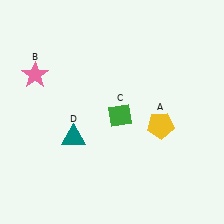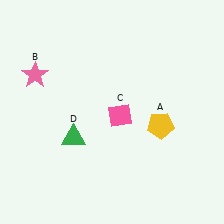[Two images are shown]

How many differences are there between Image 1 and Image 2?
There are 2 differences between the two images.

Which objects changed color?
C changed from green to pink. D changed from teal to green.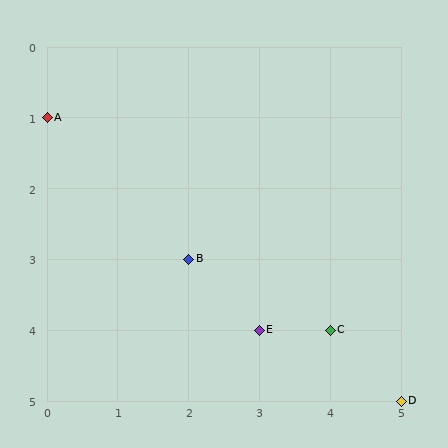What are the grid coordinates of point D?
Point D is at grid coordinates (5, 5).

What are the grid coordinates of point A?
Point A is at grid coordinates (0, 1).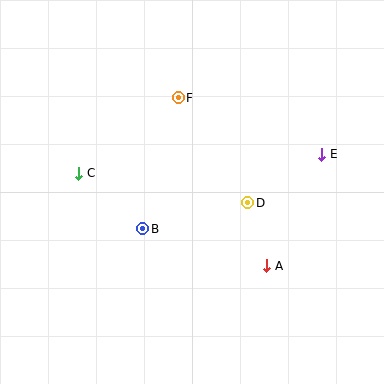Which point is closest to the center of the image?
Point D at (248, 203) is closest to the center.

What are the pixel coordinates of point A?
Point A is at (267, 266).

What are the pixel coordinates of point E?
Point E is at (322, 154).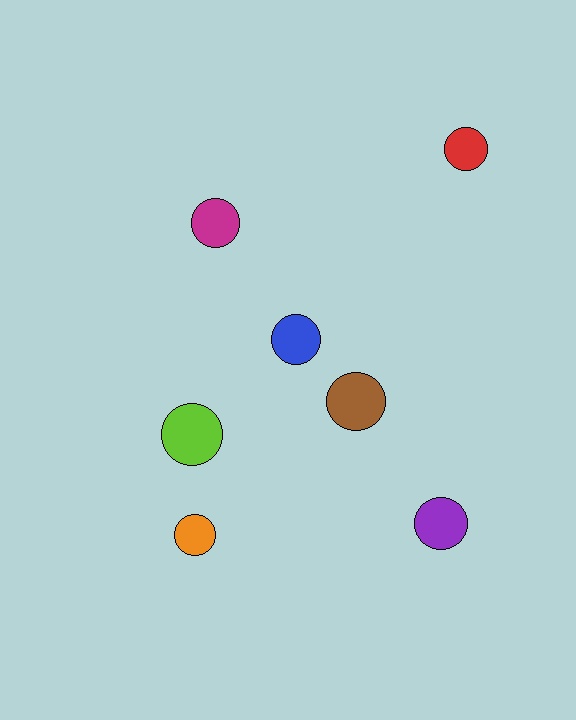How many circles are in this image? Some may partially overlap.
There are 7 circles.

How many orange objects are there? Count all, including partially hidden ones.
There is 1 orange object.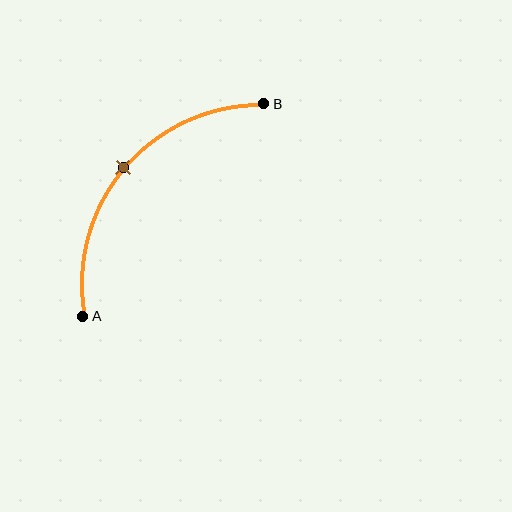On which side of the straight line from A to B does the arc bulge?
The arc bulges above and to the left of the straight line connecting A and B.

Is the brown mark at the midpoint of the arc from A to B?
Yes. The brown mark lies on the arc at equal arc-length from both A and B — it is the arc midpoint.